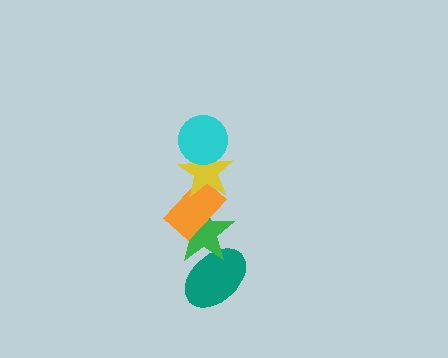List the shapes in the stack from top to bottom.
From top to bottom: the cyan circle, the yellow star, the orange rectangle, the green star, the teal ellipse.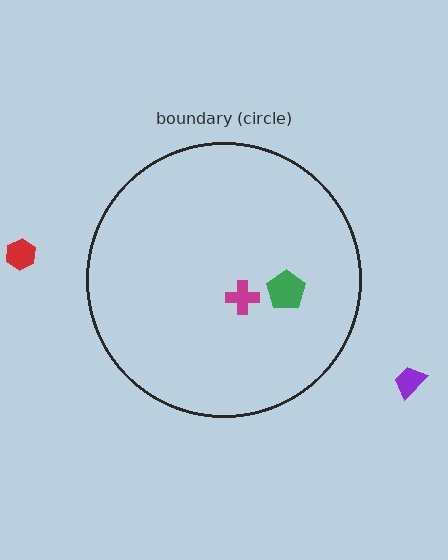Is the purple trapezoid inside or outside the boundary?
Outside.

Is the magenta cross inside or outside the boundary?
Inside.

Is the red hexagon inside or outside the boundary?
Outside.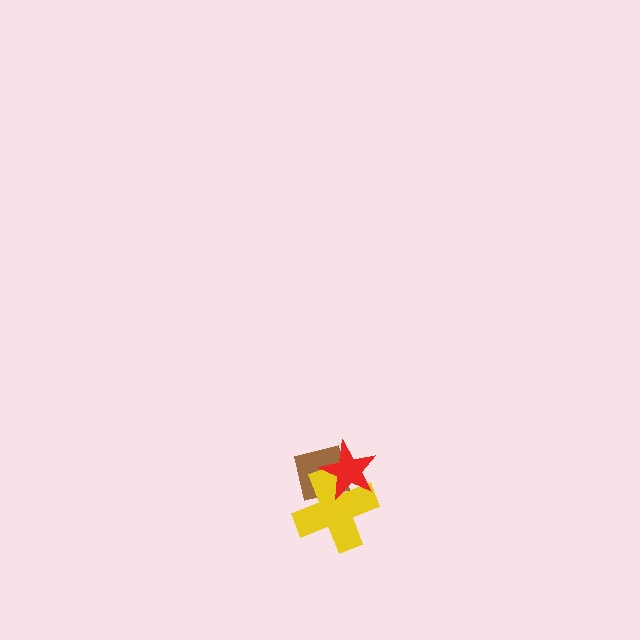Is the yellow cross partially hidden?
Yes, it is partially covered by another shape.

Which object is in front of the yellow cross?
The red star is in front of the yellow cross.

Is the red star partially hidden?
No, no other shape covers it.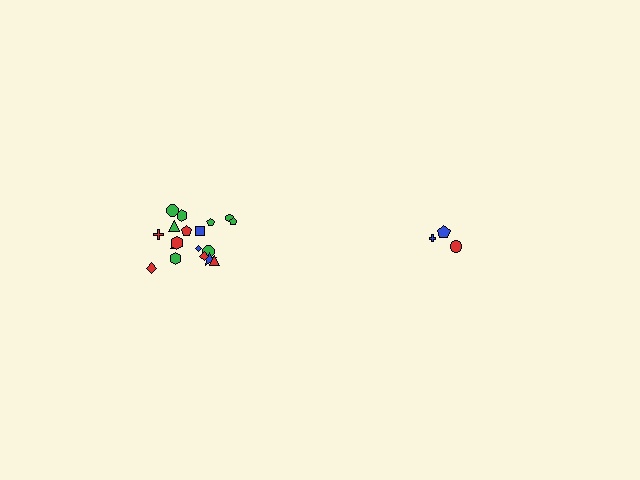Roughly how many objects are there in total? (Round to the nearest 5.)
Roughly 20 objects in total.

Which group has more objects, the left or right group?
The left group.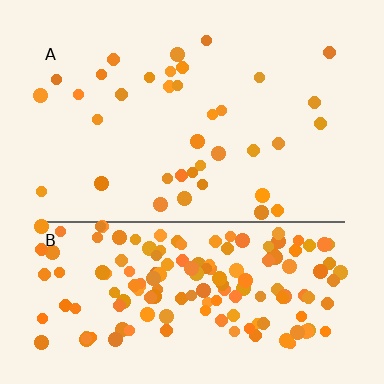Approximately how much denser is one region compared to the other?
Approximately 4.6× — region B over region A.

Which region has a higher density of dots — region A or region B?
B (the bottom).